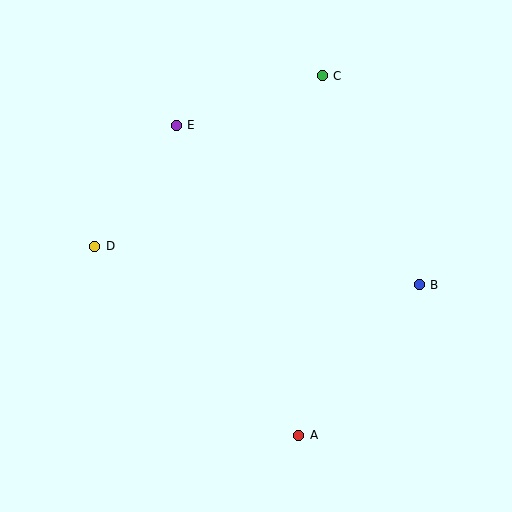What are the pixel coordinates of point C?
Point C is at (322, 76).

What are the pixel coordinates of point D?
Point D is at (95, 246).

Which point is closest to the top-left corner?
Point E is closest to the top-left corner.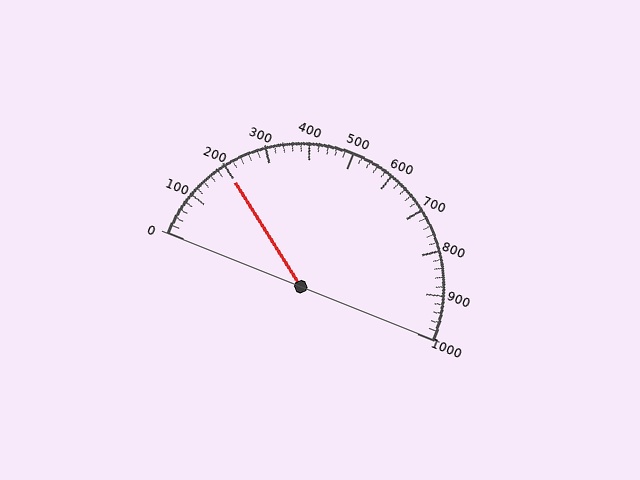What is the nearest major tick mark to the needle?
The nearest major tick mark is 200.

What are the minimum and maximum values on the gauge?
The gauge ranges from 0 to 1000.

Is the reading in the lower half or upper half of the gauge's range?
The reading is in the lower half of the range (0 to 1000).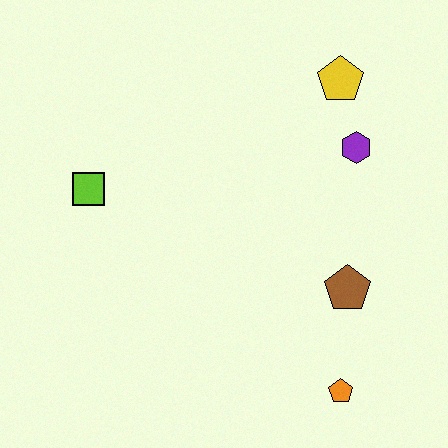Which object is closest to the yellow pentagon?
The purple hexagon is closest to the yellow pentagon.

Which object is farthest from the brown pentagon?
The lime square is farthest from the brown pentagon.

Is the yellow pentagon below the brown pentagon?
No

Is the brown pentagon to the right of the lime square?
Yes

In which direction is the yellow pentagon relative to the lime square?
The yellow pentagon is to the right of the lime square.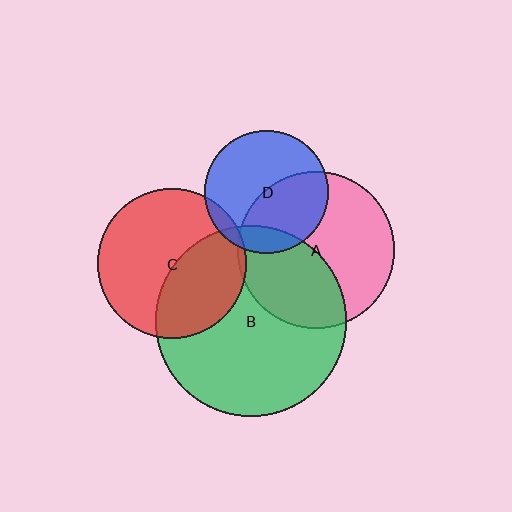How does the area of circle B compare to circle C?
Approximately 1.6 times.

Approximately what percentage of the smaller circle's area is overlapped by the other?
Approximately 40%.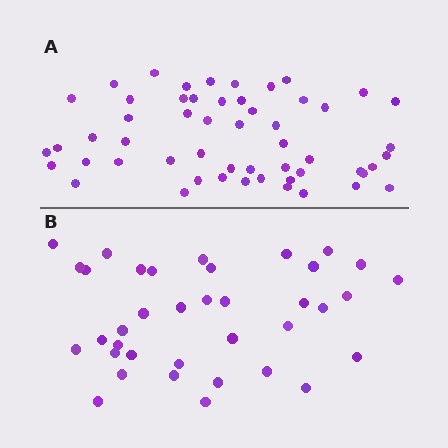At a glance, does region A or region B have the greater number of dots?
Region A (the top region) has more dots.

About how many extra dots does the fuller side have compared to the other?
Region A has approximately 15 more dots than region B.